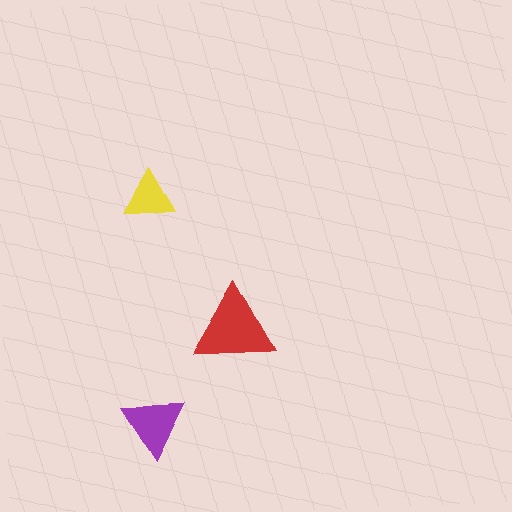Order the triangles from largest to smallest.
the red one, the purple one, the yellow one.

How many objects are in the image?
There are 3 objects in the image.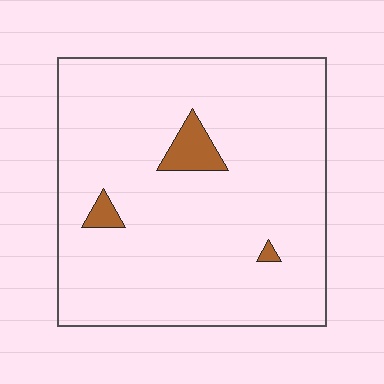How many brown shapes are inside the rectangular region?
3.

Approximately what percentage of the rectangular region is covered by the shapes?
Approximately 5%.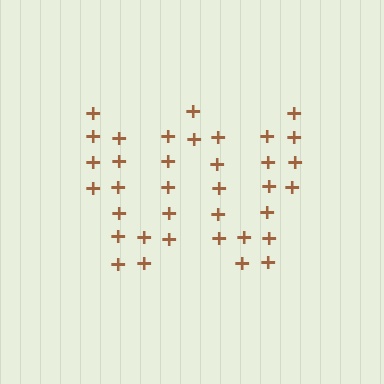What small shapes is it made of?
It is made of small plus signs.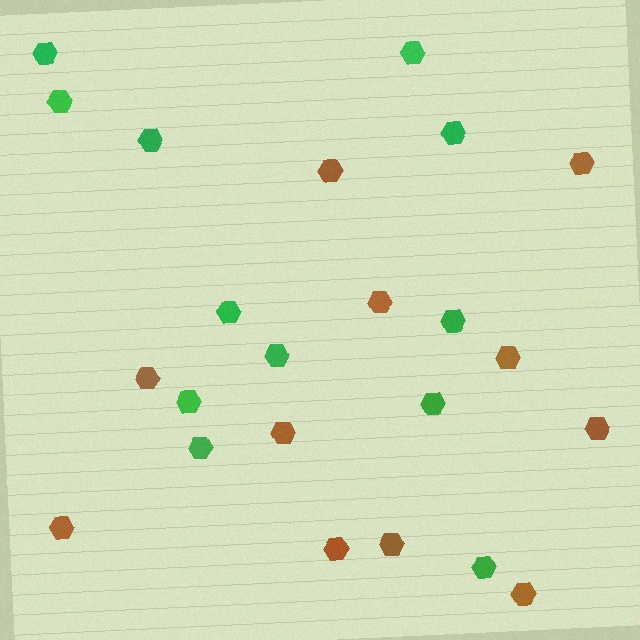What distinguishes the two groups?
There are 2 groups: one group of green hexagons (12) and one group of brown hexagons (11).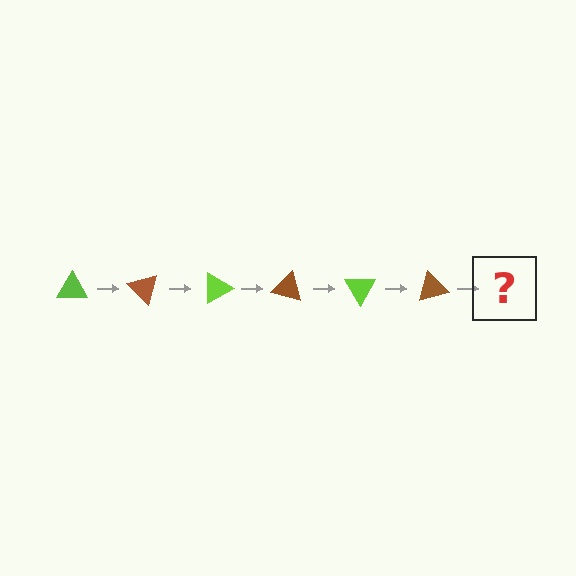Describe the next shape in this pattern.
It should be a lime triangle, rotated 270 degrees from the start.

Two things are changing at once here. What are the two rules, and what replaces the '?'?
The two rules are that it rotates 45 degrees each step and the color cycles through lime and brown. The '?' should be a lime triangle, rotated 270 degrees from the start.